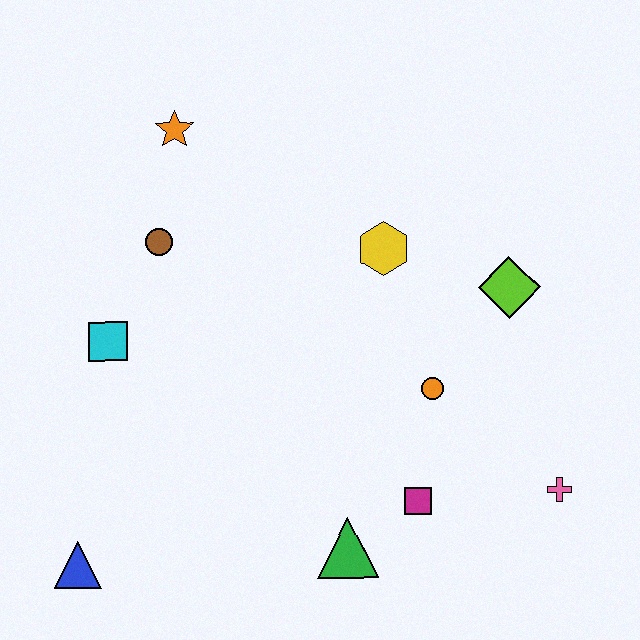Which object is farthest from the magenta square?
The orange star is farthest from the magenta square.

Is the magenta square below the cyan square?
Yes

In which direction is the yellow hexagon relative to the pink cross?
The yellow hexagon is above the pink cross.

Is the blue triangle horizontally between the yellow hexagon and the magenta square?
No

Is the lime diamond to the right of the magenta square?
Yes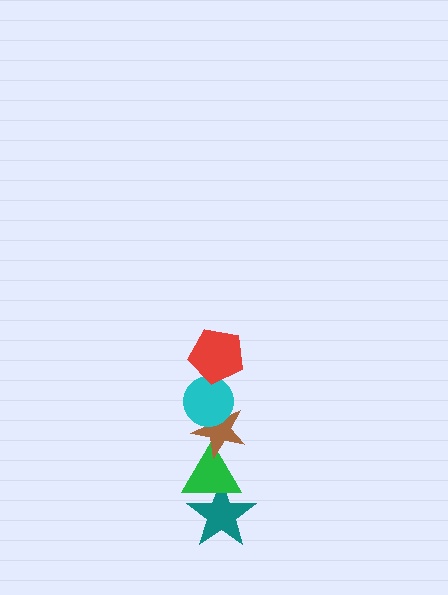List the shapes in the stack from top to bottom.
From top to bottom: the red pentagon, the cyan circle, the brown star, the green triangle, the teal star.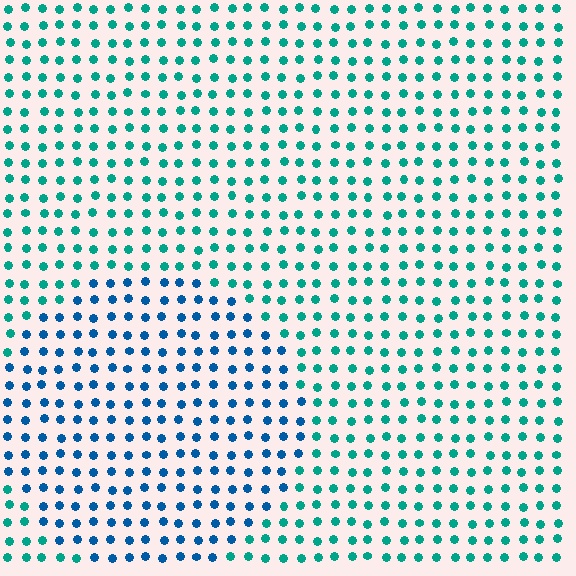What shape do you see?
I see a circle.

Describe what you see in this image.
The image is filled with small teal elements in a uniform arrangement. A circle-shaped region is visible where the elements are tinted to a slightly different hue, forming a subtle color boundary.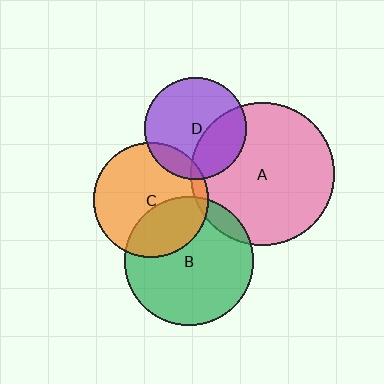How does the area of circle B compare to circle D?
Approximately 1.6 times.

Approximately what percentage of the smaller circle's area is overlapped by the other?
Approximately 5%.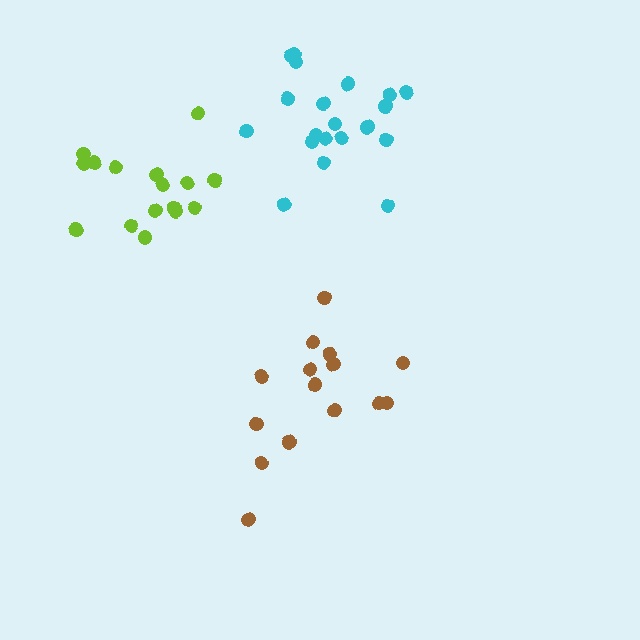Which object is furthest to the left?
The lime cluster is leftmost.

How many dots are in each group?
Group 1: 15 dots, Group 2: 20 dots, Group 3: 16 dots (51 total).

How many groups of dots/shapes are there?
There are 3 groups.